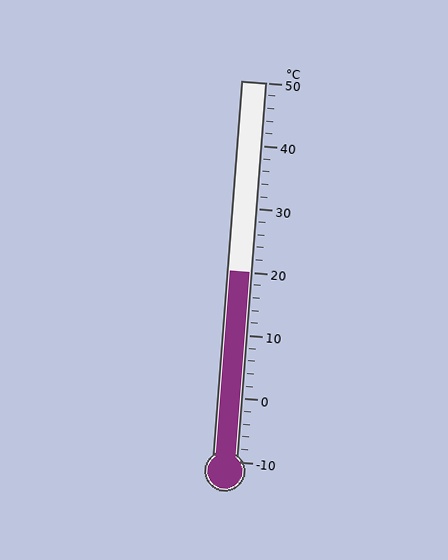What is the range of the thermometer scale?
The thermometer scale ranges from -10°C to 50°C.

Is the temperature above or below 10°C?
The temperature is above 10°C.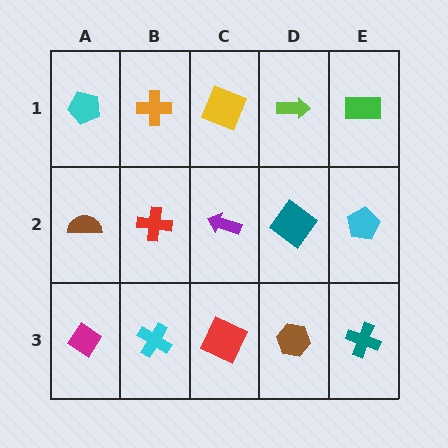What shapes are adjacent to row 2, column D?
A lime arrow (row 1, column D), a brown hexagon (row 3, column D), a purple arrow (row 2, column C), a cyan pentagon (row 2, column E).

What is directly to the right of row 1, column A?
An orange cross.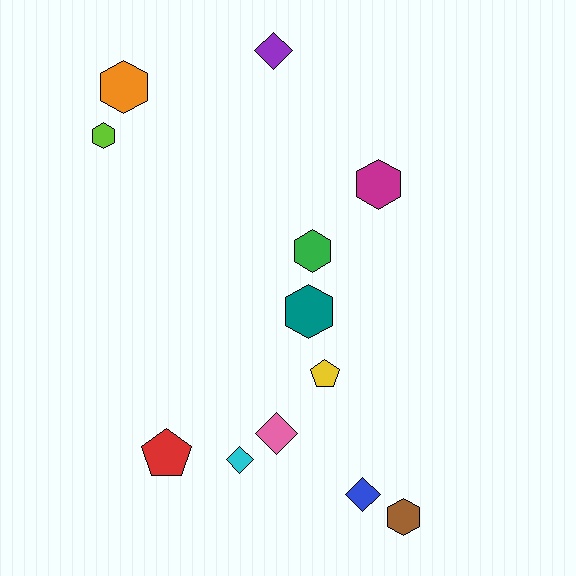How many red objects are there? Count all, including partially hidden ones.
There is 1 red object.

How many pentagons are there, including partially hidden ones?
There are 2 pentagons.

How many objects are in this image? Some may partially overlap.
There are 12 objects.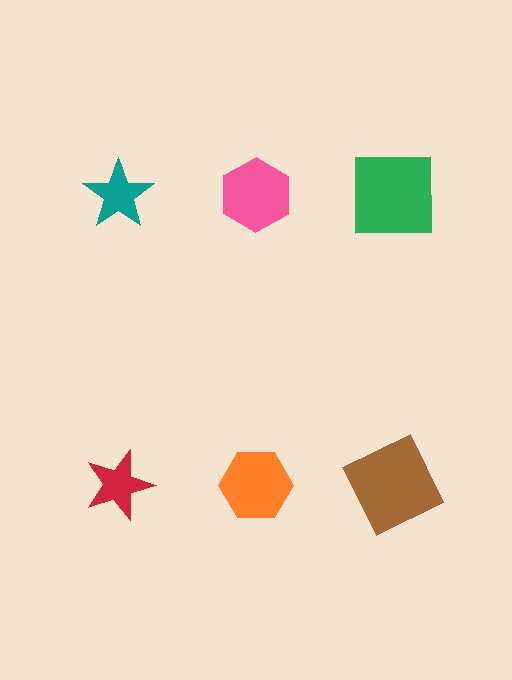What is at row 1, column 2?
A pink hexagon.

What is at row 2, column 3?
A brown square.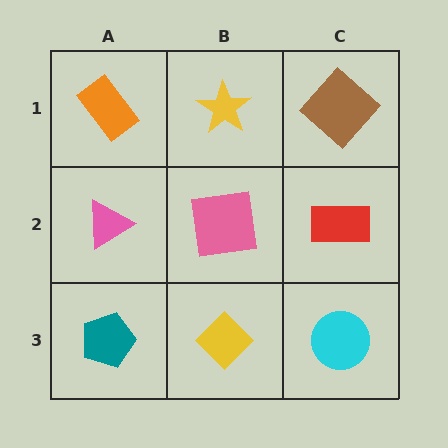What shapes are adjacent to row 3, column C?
A red rectangle (row 2, column C), a yellow diamond (row 3, column B).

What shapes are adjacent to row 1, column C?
A red rectangle (row 2, column C), a yellow star (row 1, column B).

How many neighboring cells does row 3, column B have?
3.